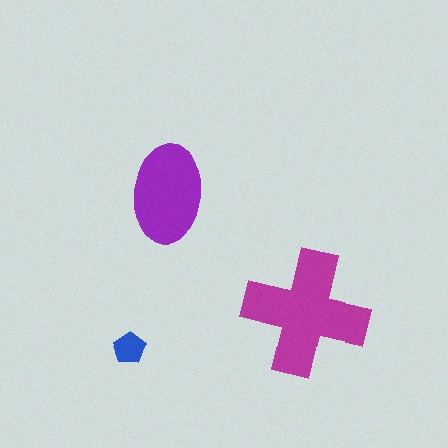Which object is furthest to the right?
The magenta cross is rightmost.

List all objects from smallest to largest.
The blue pentagon, the purple ellipse, the magenta cross.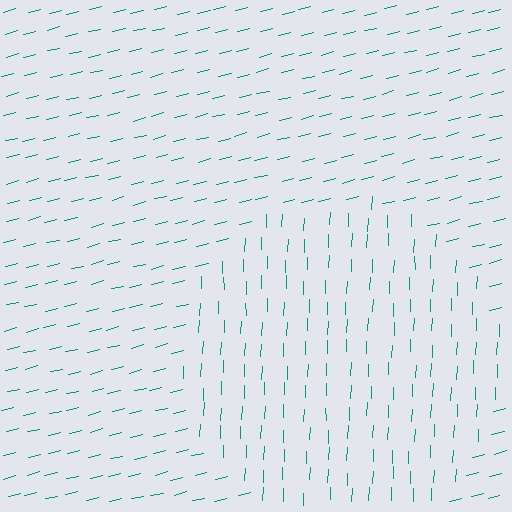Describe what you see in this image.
The image is filled with small teal line segments. A circle region in the image has lines oriented differently from the surrounding lines, creating a visible texture boundary.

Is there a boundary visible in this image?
Yes, there is a texture boundary formed by a change in line orientation.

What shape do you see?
I see a circle.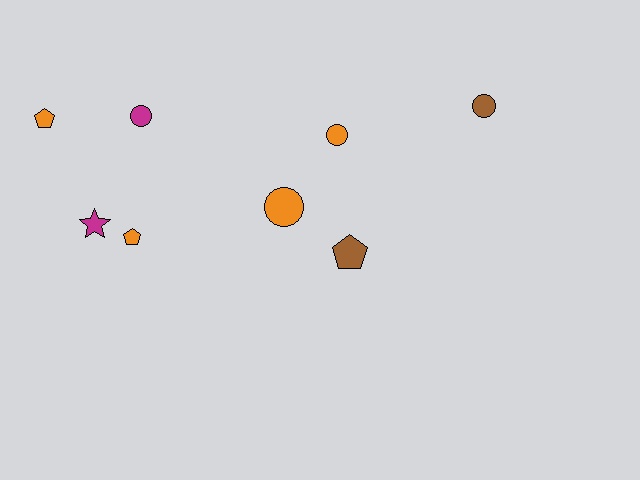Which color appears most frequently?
Orange, with 4 objects.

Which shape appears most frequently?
Circle, with 4 objects.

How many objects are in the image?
There are 8 objects.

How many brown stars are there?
There are no brown stars.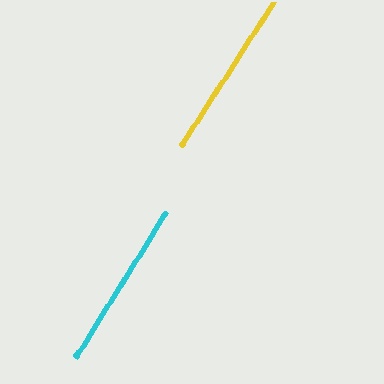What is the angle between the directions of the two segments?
Approximately 1 degree.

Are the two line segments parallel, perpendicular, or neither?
Parallel — their directions differ by only 1.0°.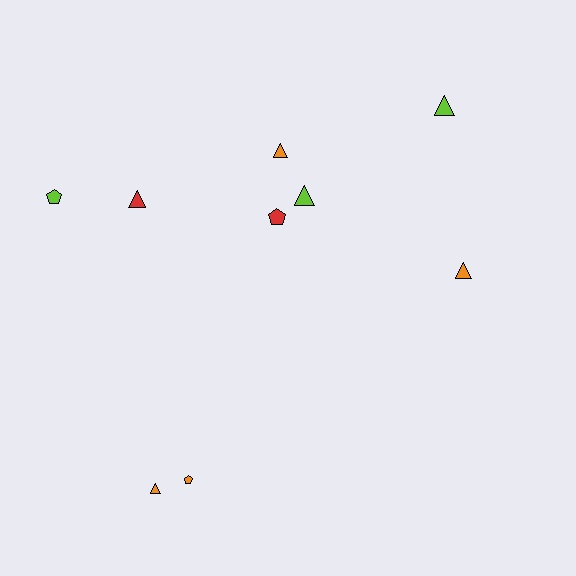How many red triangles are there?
There is 1 red triangle.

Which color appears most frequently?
Orange, with 4 objects.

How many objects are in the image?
There are 9 objects.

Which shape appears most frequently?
Triangle, with 6 objects.